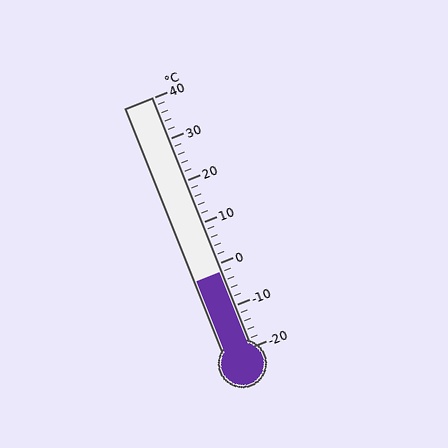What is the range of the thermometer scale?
The thermometer scale ranges from -20°C to 40°C.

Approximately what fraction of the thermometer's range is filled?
The thermometer is filled to approximately 30% of its range.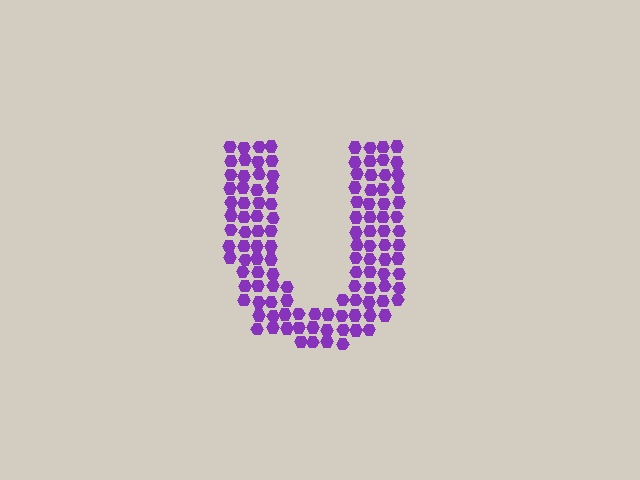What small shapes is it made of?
It is made of small hexagons.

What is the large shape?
The large shape is the letter U.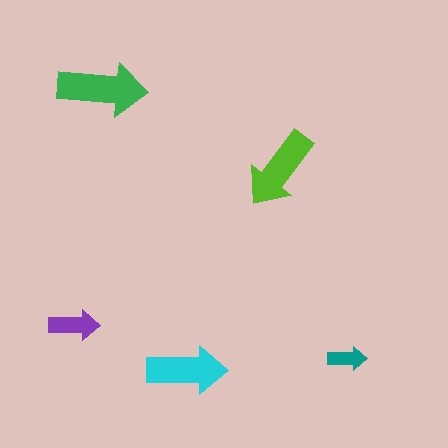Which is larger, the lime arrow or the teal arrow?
The lime one.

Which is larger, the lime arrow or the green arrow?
The green one.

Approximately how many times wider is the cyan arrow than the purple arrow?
About 1.5 times wider.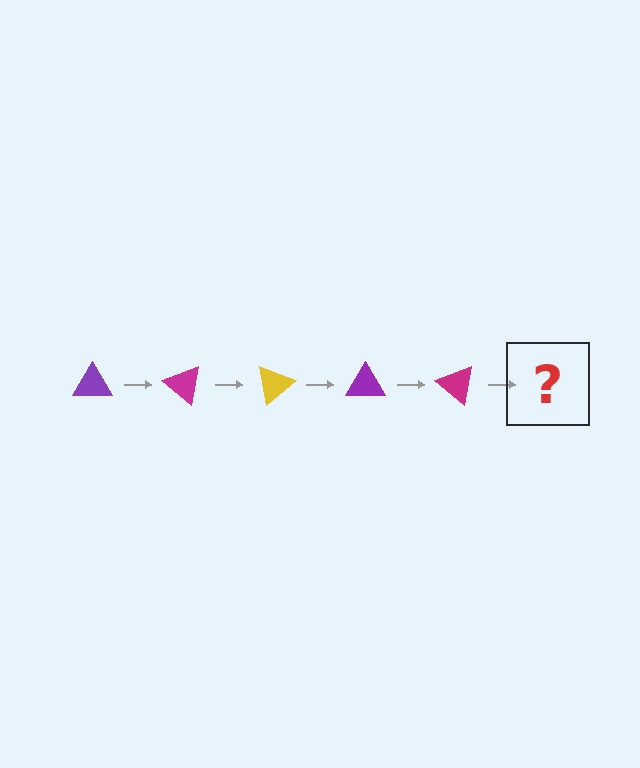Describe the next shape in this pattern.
It should be a yellow triangle, rotated 200 degrees from the start.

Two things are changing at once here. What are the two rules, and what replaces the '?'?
The two rules are that it rotates 40 degrees each step and the color cycles through purple, magenta, and yellow. The '?' should be a yellow triangle, rotated 200 degrees from the start.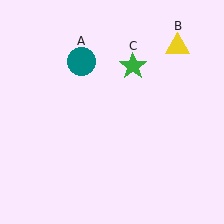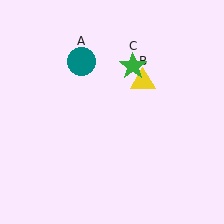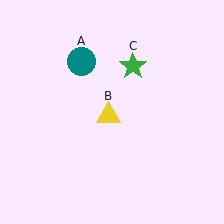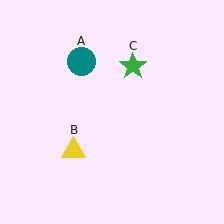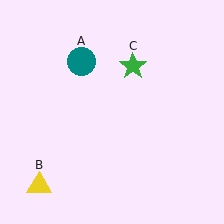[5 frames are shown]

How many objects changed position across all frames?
1 object changed position: yellow triangle (object B).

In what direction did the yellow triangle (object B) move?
The yellow triangle (object B) moved down and to the left.